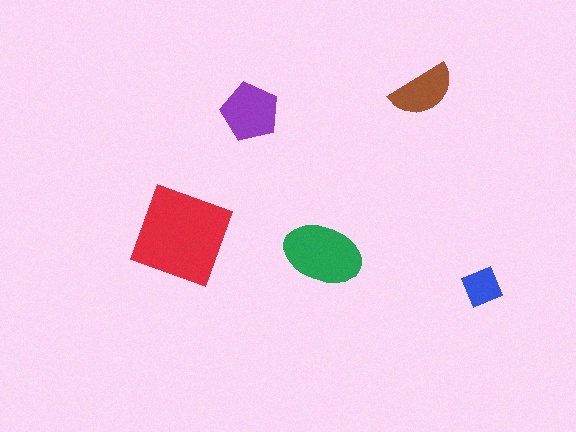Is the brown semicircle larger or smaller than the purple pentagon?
Smaller.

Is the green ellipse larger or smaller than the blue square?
Larger.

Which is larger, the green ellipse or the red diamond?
The red diamond.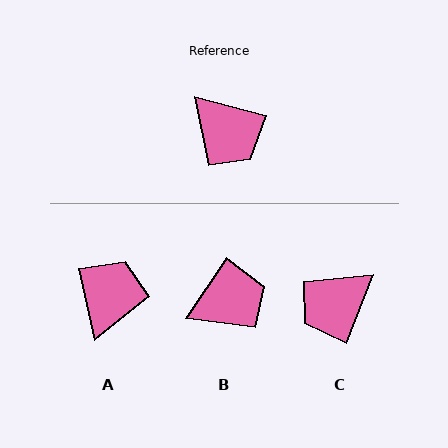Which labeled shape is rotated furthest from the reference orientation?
A, about 118 degrees away.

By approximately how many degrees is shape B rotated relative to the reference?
Approximately 72 degrees counter-clockwise.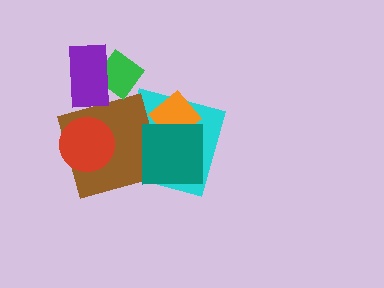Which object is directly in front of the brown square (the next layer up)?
The teal square is directly in front of the brown square.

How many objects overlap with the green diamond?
1 object overlaps with the green diamond.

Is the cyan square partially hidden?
Yes, it is partially covered by another shape.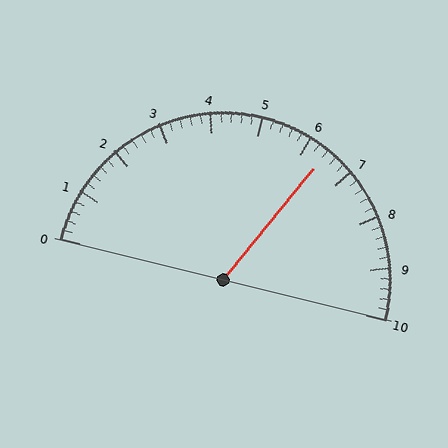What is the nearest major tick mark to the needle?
The nearest major tick mark is 6.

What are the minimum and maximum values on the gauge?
The gauge ranges from 0 to 10.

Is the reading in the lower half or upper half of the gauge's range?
The reading is in the upper half of the range (0 to 10).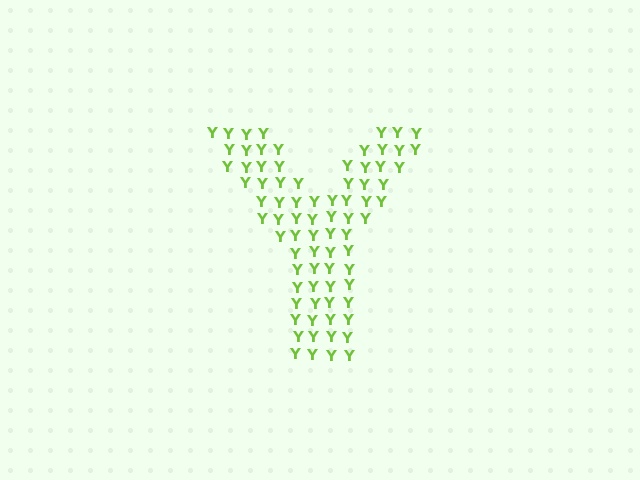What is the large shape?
The large shape is the letter Y.